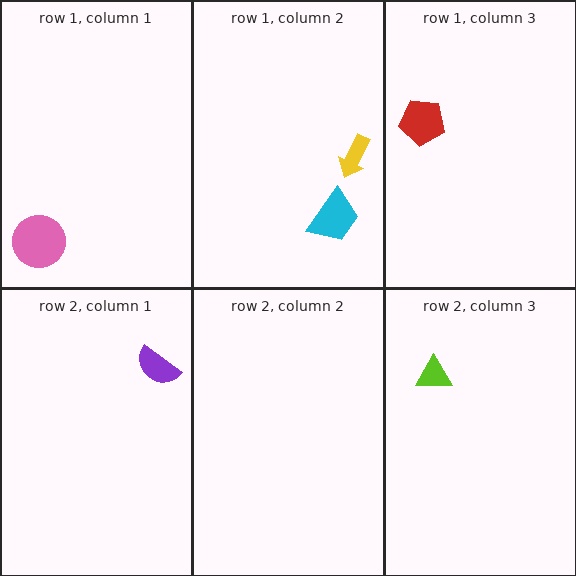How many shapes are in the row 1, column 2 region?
2.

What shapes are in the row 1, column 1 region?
The pink circle.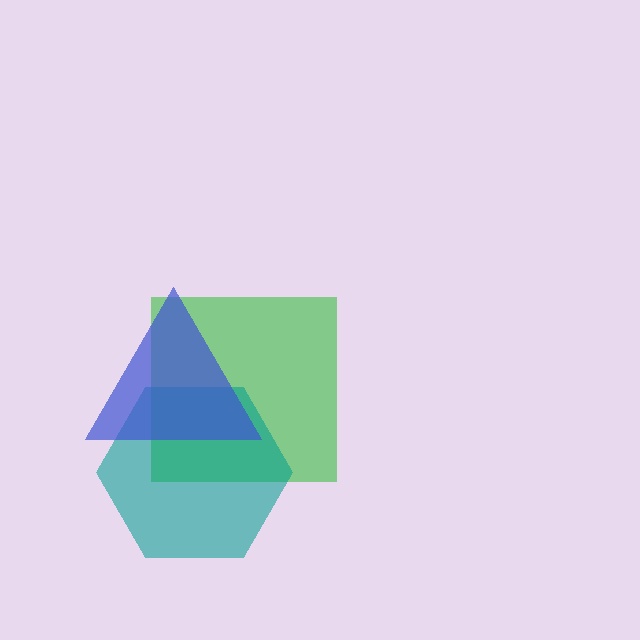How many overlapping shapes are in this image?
There are 3 overlapping shapes in the image.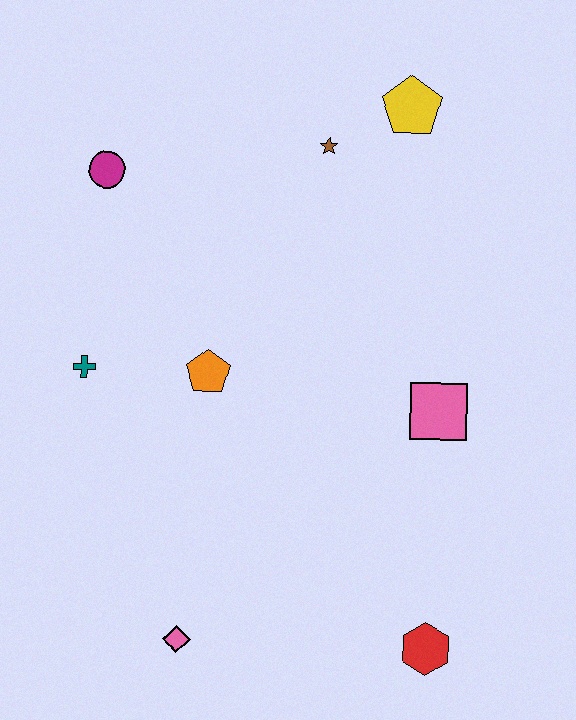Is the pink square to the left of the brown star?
No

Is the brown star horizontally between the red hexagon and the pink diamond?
Yes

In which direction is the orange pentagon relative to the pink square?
The orange pentagon is to the left of the pink square.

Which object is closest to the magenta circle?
The teal cross is closest to the magenta circle.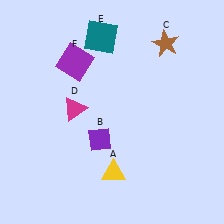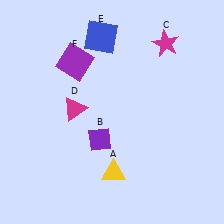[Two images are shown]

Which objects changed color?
C changed from brown to magenta. E changed from teal to blue.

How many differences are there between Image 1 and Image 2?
There are 2 differences between the two images.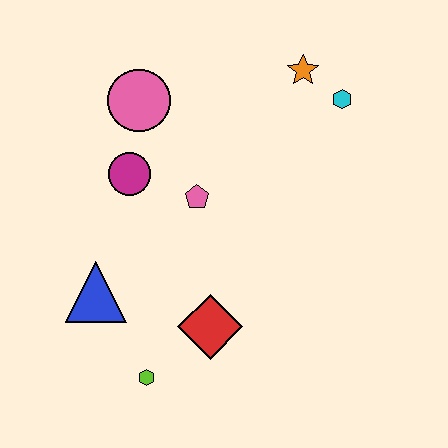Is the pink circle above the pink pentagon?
Yes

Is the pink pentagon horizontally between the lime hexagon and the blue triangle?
No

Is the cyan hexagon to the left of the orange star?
No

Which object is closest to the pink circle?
The magenta circle is closest to the pink circle.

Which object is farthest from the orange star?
The lime hexagon is farthest from the orange star.